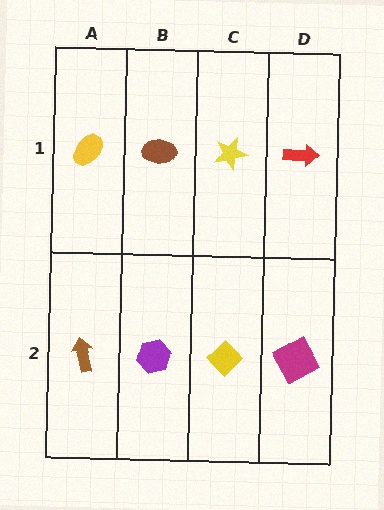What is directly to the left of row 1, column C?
A brown ellipse.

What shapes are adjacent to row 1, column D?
A magenta square (row 2, column D), a yellow star (row 1, column C).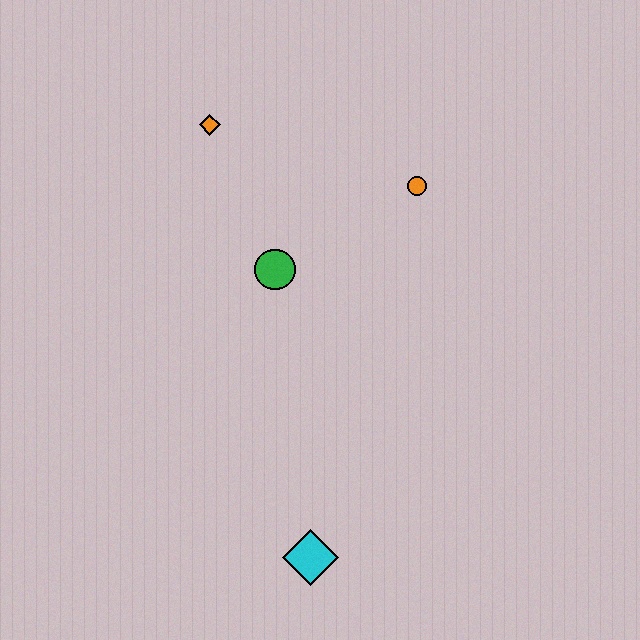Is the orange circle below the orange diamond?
Yes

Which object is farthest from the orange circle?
The cyan diamond is farthest from the orange circle.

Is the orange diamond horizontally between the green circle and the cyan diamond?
No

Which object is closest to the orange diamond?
The green circle is closest to the orange diamond.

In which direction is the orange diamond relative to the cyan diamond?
The orange diamond is above the cyan diamond.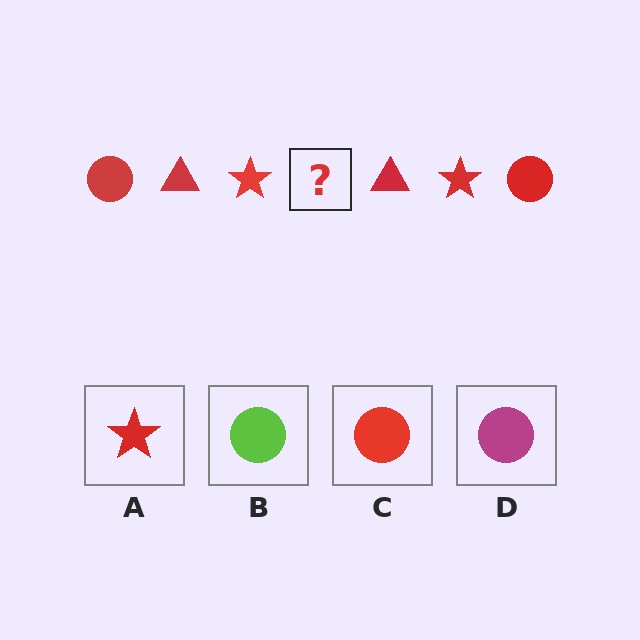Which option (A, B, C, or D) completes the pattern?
C.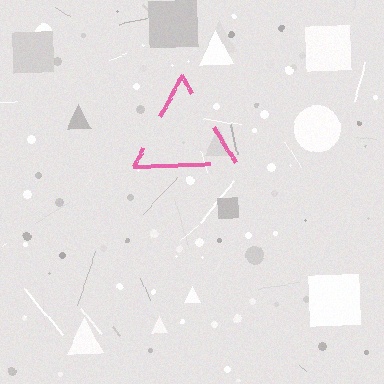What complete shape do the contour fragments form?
The contour fragments form a triangle.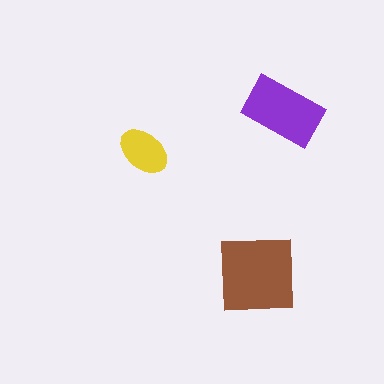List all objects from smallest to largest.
The yellow ellipse, the purple rectangle, the brown square.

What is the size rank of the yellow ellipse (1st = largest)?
3rd.